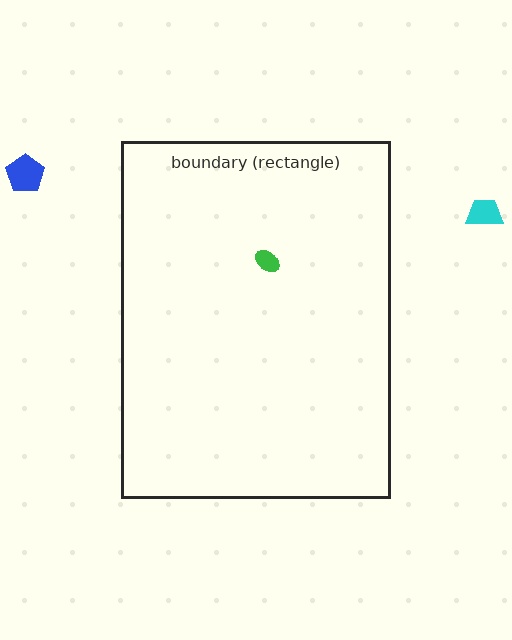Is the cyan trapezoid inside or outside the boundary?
Outside.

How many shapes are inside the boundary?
1 inside, 2 outside.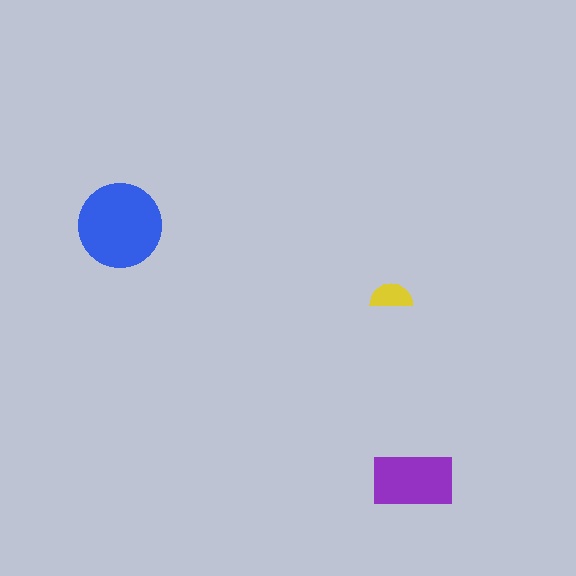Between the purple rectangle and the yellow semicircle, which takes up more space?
The purple rectangle.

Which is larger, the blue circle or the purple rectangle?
The blue circle.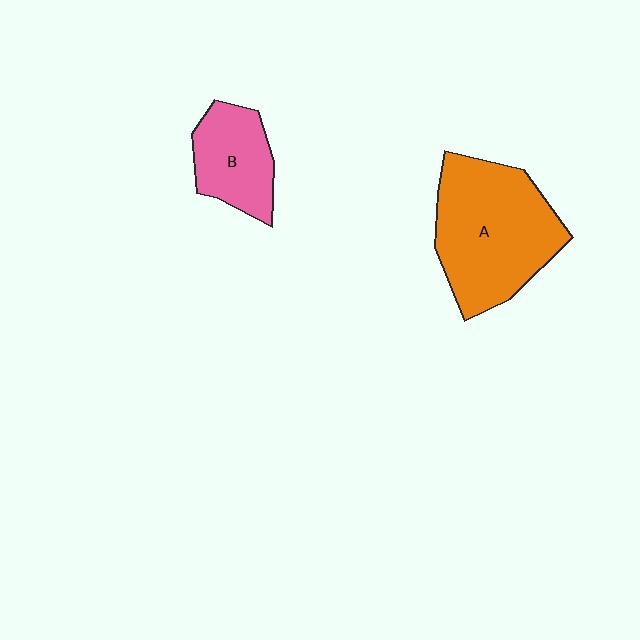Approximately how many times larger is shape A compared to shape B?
Approximately 2.0 times.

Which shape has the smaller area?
Shape B (pink).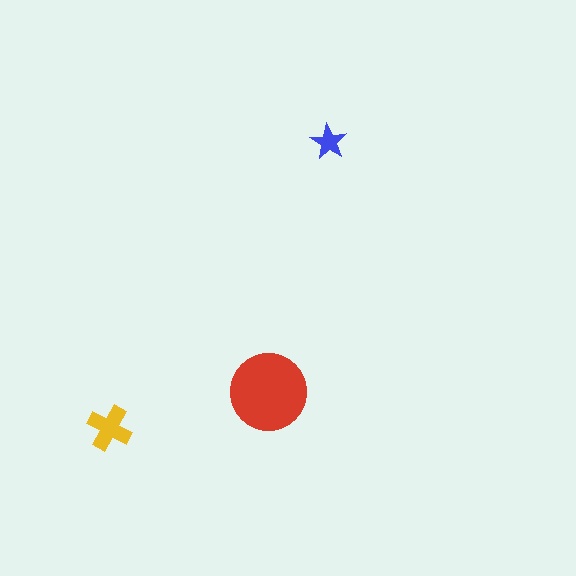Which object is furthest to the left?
The yellow cross is leftmost.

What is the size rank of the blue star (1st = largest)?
3rd.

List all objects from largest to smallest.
The red circle, the yellow cross, the blue star.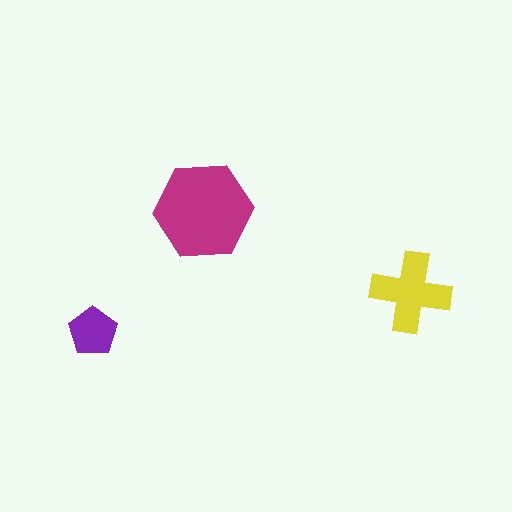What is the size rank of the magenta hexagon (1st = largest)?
1st.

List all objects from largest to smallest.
The magenta hexagon, the yellow cross, the purple pentagon.